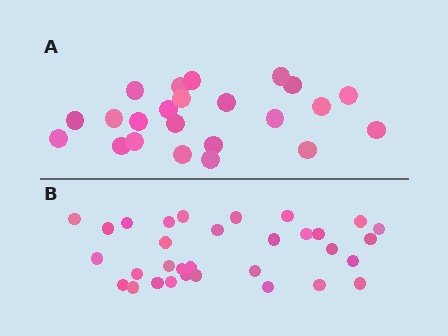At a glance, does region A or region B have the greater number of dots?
Region B (the bottom region) has more dots.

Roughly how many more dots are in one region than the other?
Region B has roughly 8 or so more dots than region A.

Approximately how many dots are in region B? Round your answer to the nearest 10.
About 30 dots. (The exact count is 32, which rounds to 30.)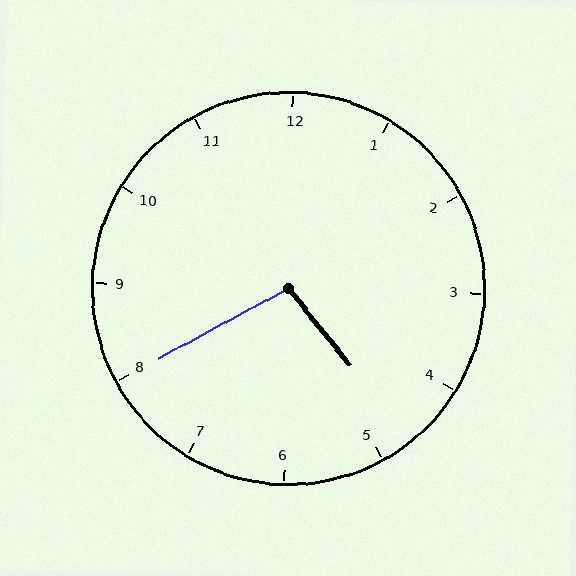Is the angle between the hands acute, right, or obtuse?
It is obtuse.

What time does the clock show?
4:40.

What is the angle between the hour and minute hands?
Approximately 100 degrees.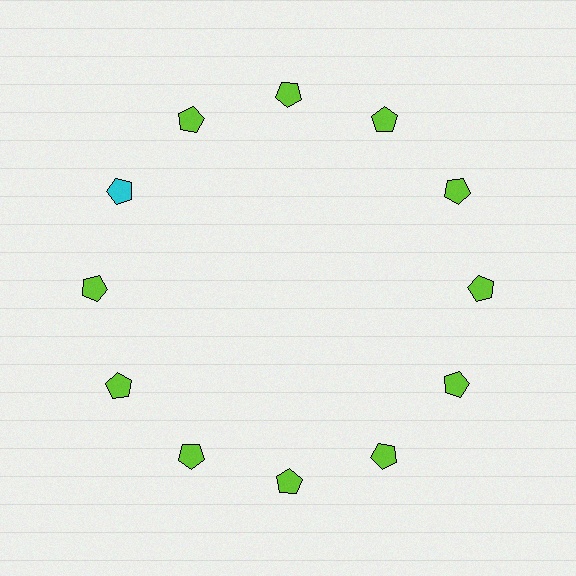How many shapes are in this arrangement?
There are 12 shapes arranged in a ring pattern.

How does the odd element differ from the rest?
It has a different color: cyan instead of lime.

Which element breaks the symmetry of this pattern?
The cyan pentagon at roughly the 10 o'clock position breaks the symmetry. All other shapes are lime pentagons.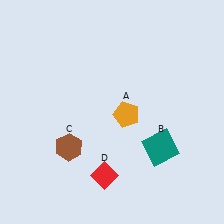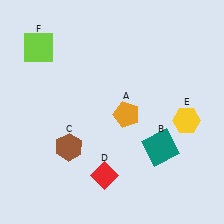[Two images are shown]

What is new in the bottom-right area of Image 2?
A yellow hexagon (E) was added in the bottom-right area of Image 2.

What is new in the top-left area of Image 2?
A lime square (F) was added in the top-left area of Image 2.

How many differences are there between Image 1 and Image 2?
There are 2 differences between the two images.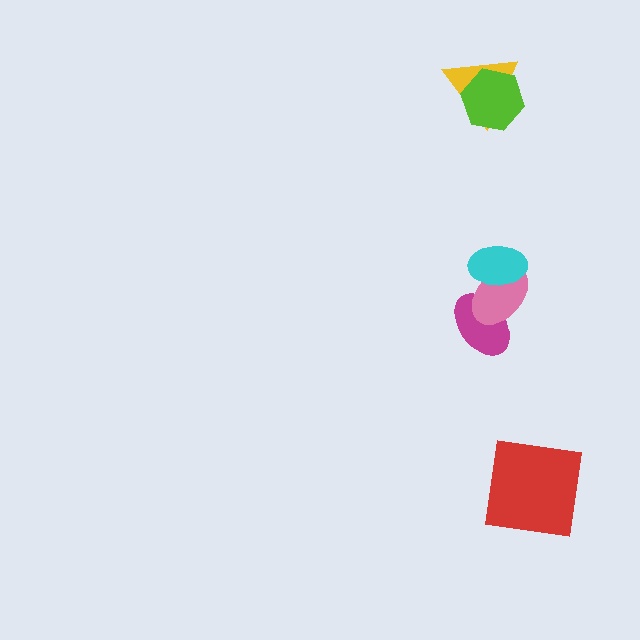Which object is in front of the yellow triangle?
The lime hexagon is in front of the yellow triangle.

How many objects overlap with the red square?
0 objects overlap with the red square.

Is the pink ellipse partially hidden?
Yes, it is partially covered by another shape.